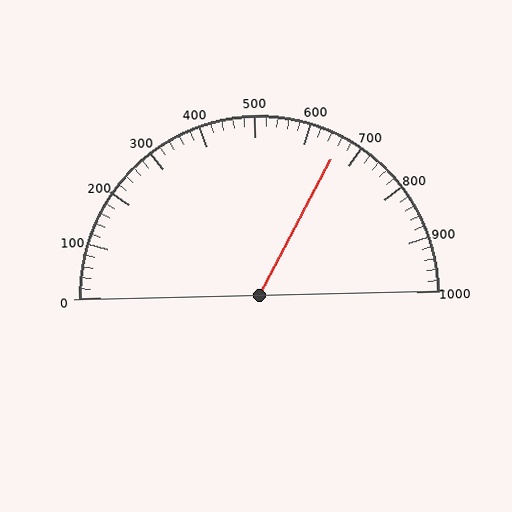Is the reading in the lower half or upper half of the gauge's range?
The reading is in the upper half of the range (0 to 1000).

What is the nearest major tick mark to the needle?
The nearest major tick mark is 700.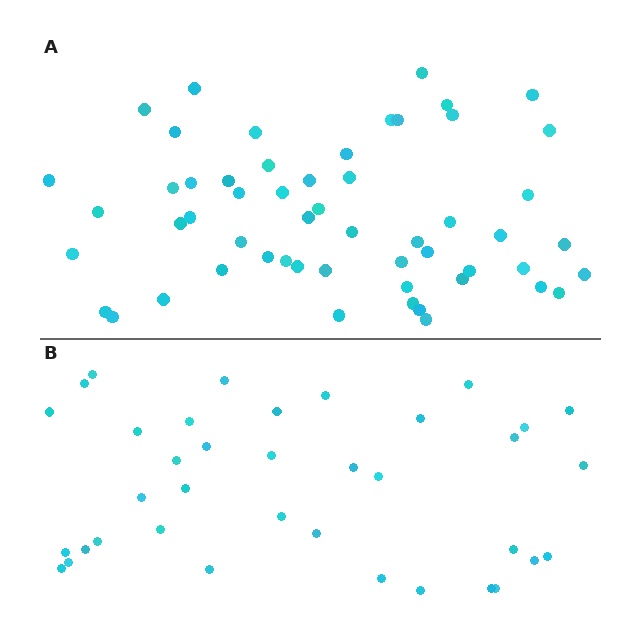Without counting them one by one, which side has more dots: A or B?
Region A (the top region) has more dots.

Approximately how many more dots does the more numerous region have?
Region A has approximately 20 more dots than region B.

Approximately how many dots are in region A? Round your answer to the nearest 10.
About 60 dots. (The exact count is 55, which rounds to 60.)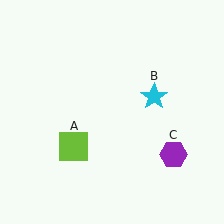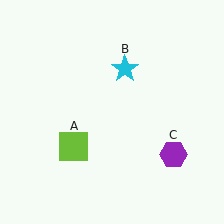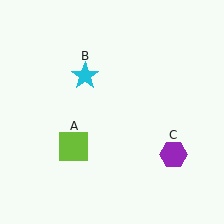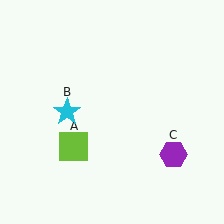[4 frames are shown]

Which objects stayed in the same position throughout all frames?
Lime square (object A) and purple hexagon (object C) remained stationary.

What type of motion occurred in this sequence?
The cyan star (object B) rotated counterclockwise around the center of the scene.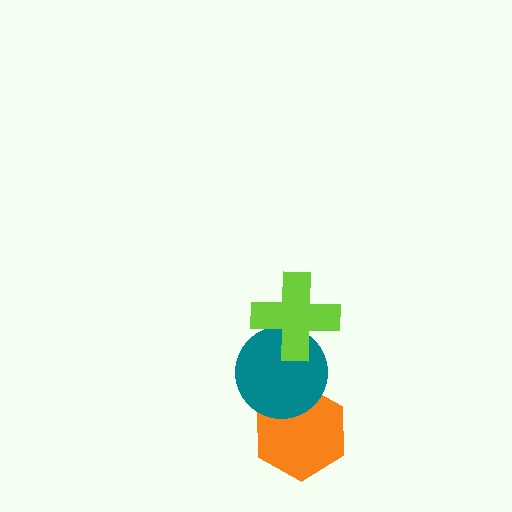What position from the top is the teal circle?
The teal circle is 2nd from the top.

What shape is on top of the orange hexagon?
The teal circle is on top of the orange hexagon.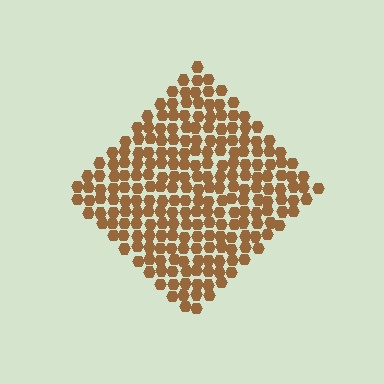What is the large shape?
The large shape is a diamond.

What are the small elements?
The small elements are hexagons.